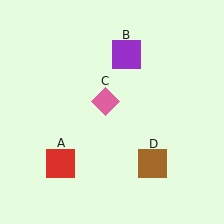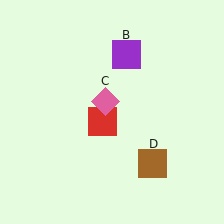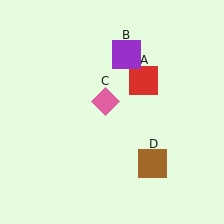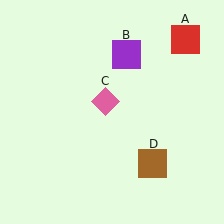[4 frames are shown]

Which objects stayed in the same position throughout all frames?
Purple square (object B) and pink diamond (object C) and brown square (object D) remained stationary.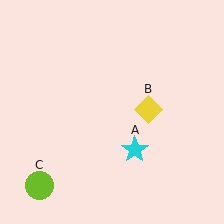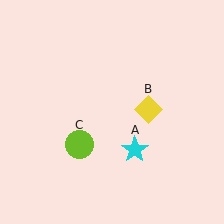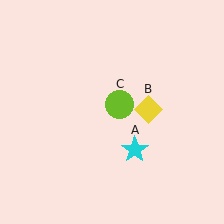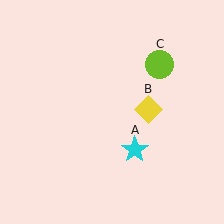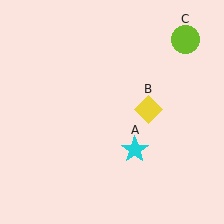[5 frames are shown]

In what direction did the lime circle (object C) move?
The lime circle (object C) moved up and to the right.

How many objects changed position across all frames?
1 object changed position: lime circle (object C).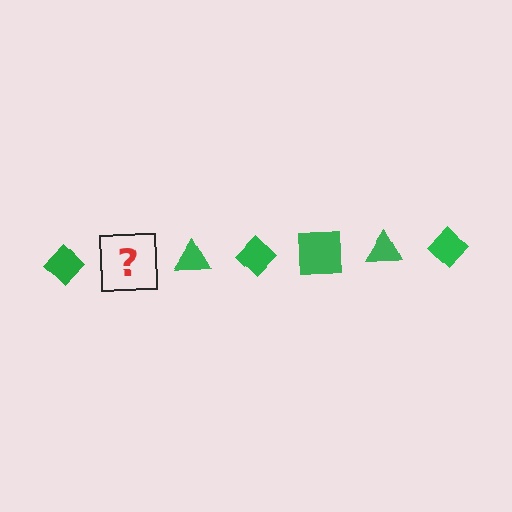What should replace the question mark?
The question mark should be replaced with a green square.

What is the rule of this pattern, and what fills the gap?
The rule is that the pattern cycles through diamond, square, triangle shapes in green. The gap should be filled with a green square.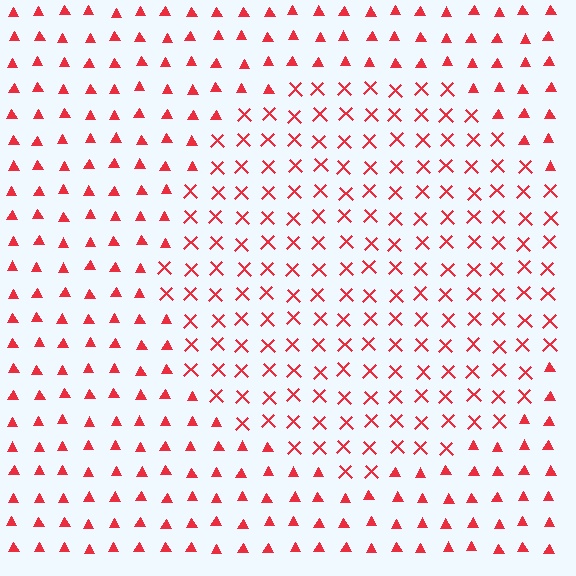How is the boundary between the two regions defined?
The boundary is defined by a change in element shape: X marks inside vs. triangles outside. All elements share the same color and spacing.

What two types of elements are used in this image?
The image uses X marks inside the circle region and triangles outside it.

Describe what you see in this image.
The image is filled with small red elements arranged in a uniform grid. A circle-shaped region contains X marks, while the surrounding area contains triangles. The boundary is defined purely by the change in element shape.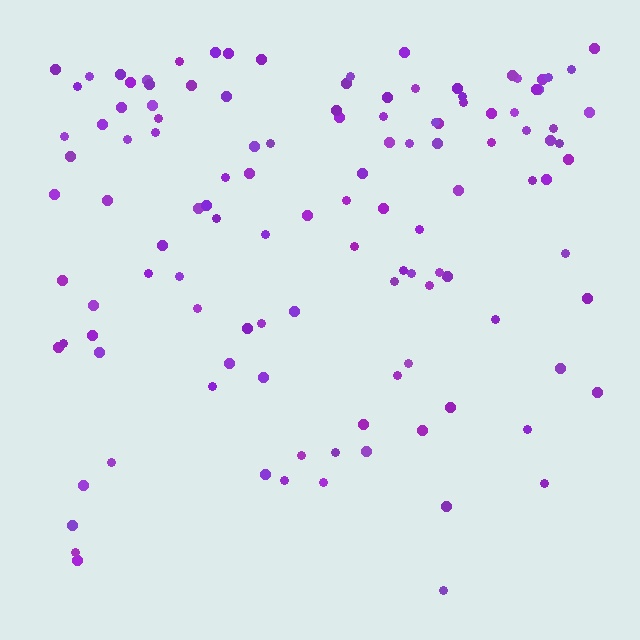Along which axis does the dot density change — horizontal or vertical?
Vertical.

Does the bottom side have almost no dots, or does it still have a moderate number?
Still a moderate number, just noticeably fewer than the top.